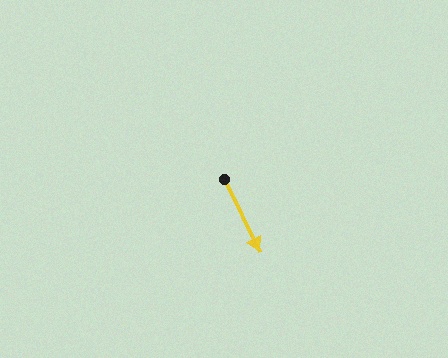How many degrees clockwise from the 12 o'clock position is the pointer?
Approximately 154 degrees.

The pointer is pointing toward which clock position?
Roughly 5 o'clock.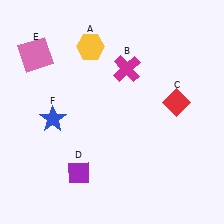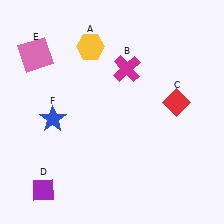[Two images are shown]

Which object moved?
The purple diamond (D) moved left.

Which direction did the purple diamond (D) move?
The purple diamond (D) moved left.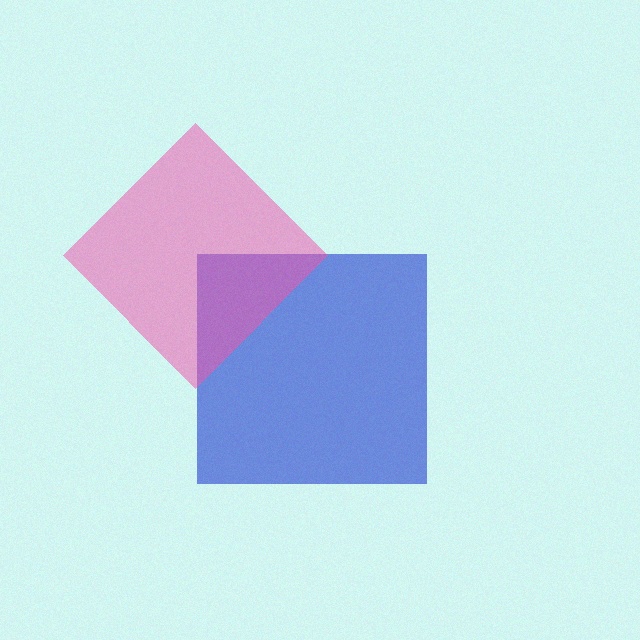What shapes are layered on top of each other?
The layered shapes are: a blue square, a pink diamond.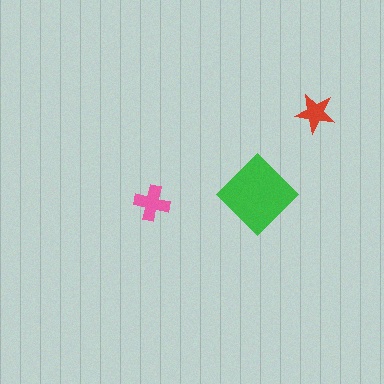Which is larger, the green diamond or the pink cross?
The green diamond.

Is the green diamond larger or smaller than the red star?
Larger.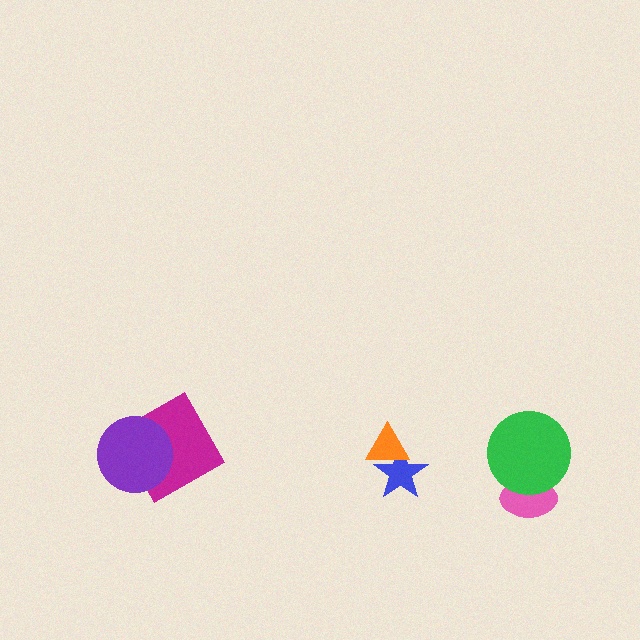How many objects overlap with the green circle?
1 object overlaps with the green circle.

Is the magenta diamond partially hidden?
Yes, it is partially covered by another shape.